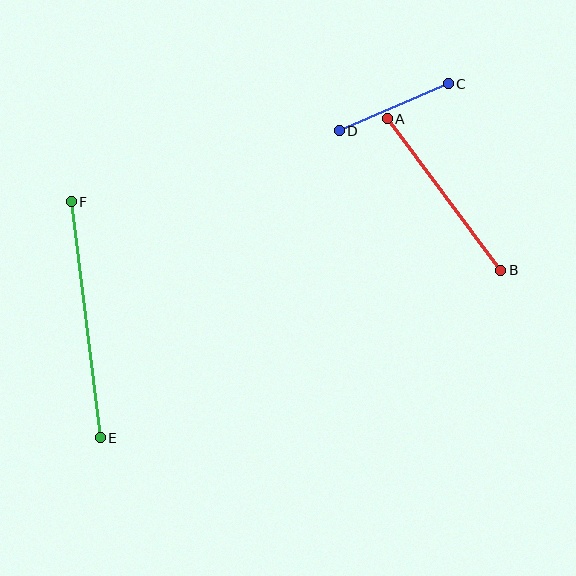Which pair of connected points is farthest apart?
Points E and F are farthest apart.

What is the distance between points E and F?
The distance is approximately 238 pixels.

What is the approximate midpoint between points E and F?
The midpoint is at approximately (86, 320) pixels.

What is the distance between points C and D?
The distance is approximately 119 pixels.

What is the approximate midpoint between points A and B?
The midpoint is at approximately (444, 195) pixels.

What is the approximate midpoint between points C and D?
The midpoint is at approximately (394, 107) pixels.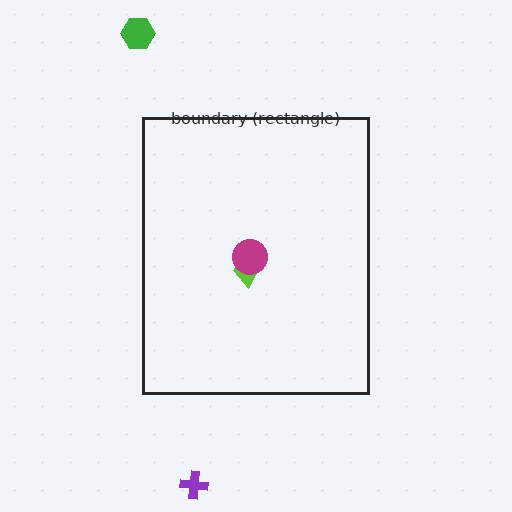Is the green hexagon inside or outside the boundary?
Outside.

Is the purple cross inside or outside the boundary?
Outside.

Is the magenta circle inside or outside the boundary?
Inside.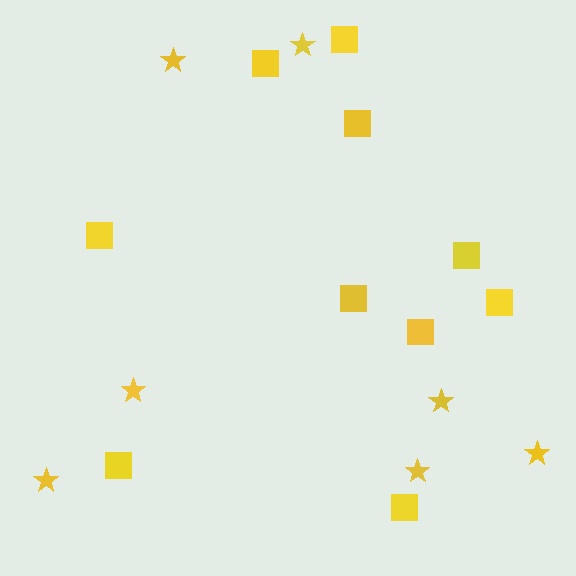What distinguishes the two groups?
There are 2 groups: one group of squares (10) and one group of stars (7).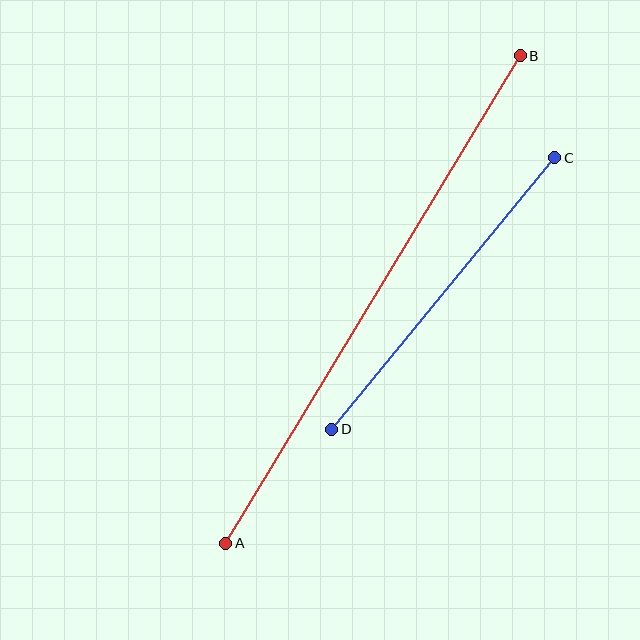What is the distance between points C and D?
The distance is approximately 351 pixels.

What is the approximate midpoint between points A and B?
The midpoint is at approximately (373, 299) pixels.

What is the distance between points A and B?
The distance is approximately 569 pixels.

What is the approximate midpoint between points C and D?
The midpoint is at approximately (443, 293) pixels.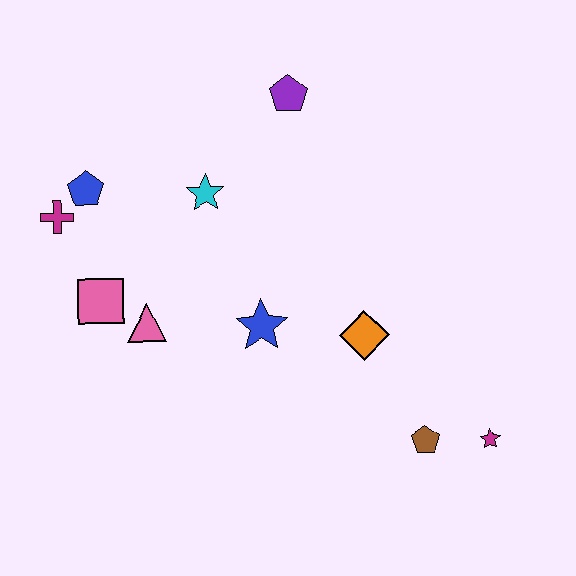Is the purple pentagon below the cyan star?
No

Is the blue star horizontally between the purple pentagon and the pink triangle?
Yes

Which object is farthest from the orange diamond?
The magenta cross is farthest from the orange diamond.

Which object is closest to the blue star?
The orange diamond is closest to the blue star.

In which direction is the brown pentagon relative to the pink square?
The brown pentagon is to the right of the pink square.